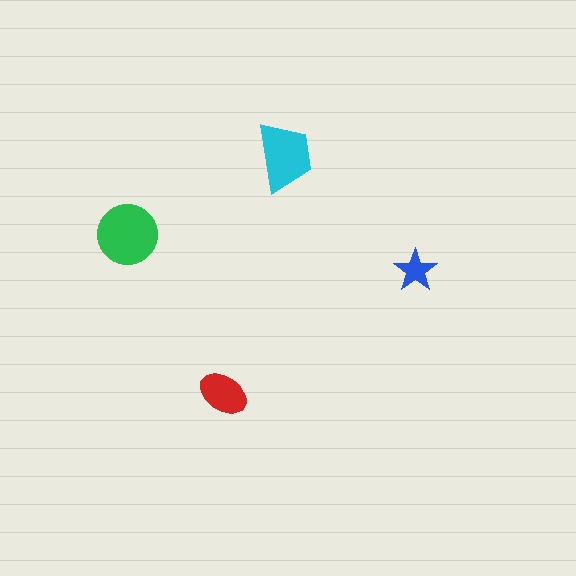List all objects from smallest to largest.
The blue star, the red ellipse, the cyan trapezoid, the green circle.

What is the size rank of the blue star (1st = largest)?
4th.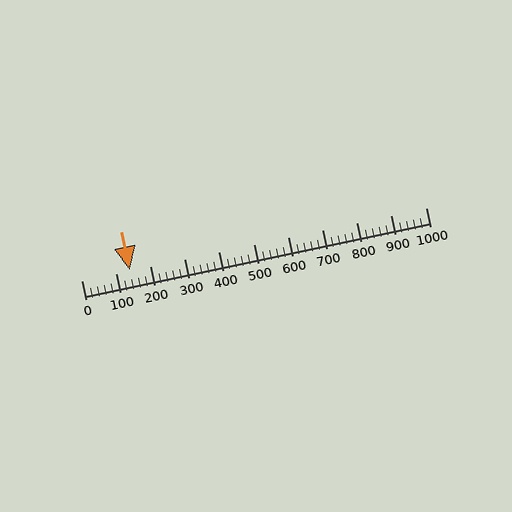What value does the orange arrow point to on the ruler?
The orange arrow points to approximately 140.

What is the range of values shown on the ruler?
The ruler shows values from 0 to 1000.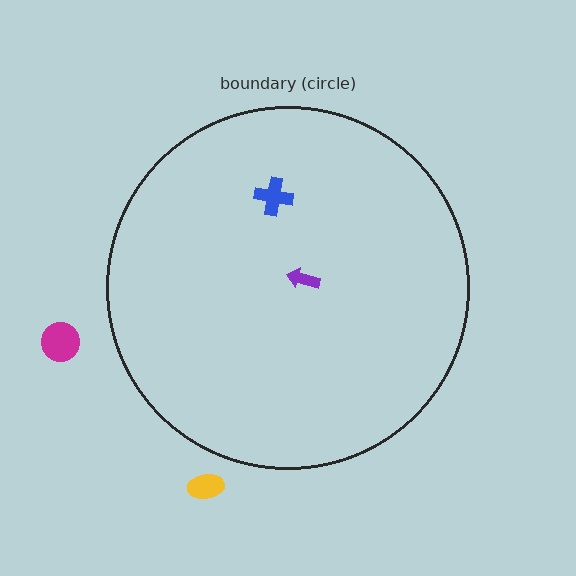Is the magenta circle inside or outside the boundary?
Outside.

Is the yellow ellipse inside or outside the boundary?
Outside.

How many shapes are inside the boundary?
2 inside, 2 outside.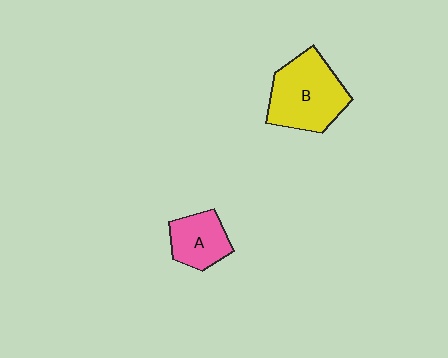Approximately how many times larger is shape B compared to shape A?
Approximately 1.7 times.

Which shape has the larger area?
Shape B (yellow).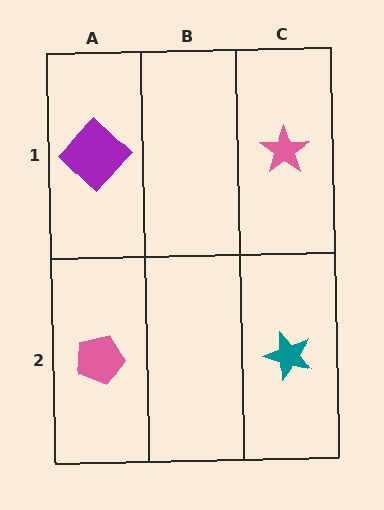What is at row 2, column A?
A pink pentagon.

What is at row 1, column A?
A purple diamond.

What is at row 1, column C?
A pink star.